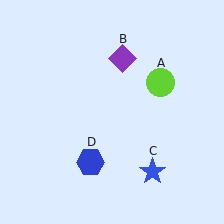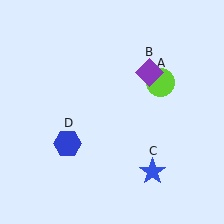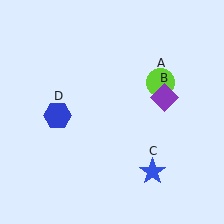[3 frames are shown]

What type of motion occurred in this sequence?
The purple diamond (object B), blue hexagon (object D) rotated clockwise around the center of the scene.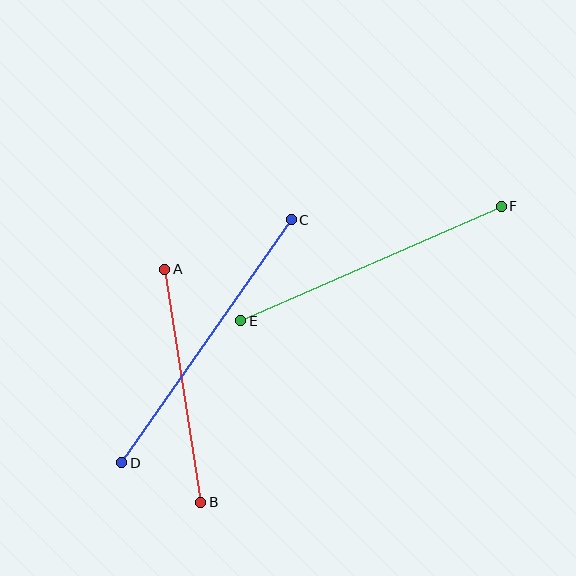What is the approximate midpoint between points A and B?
The midpoint is at approximately (183, 386) pixels.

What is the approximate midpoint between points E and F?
The midpoint is at approximately (371, 264) pixels.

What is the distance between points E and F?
The distance is approximately 285 pixels.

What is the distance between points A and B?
The distance is approximately 236 pixels.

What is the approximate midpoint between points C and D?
The midpoint is at approximately (207, 341) pixels.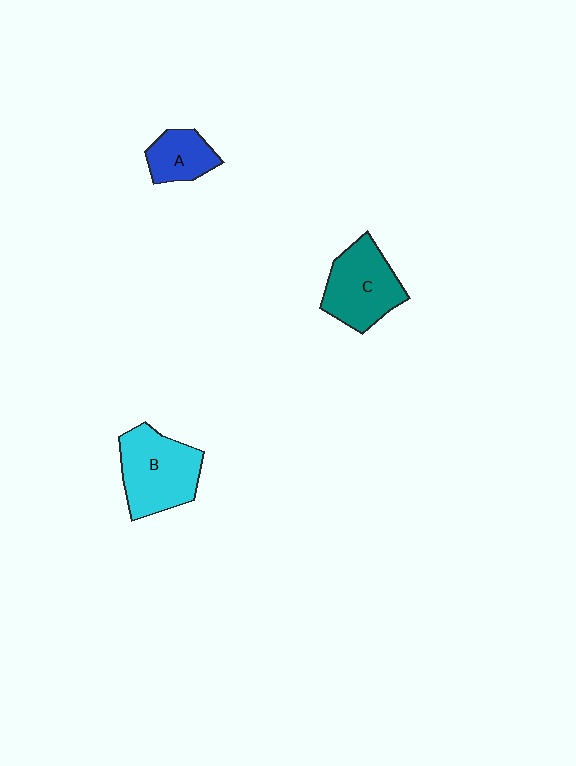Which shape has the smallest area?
Shape A (blue).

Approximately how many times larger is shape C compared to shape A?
Approximately 1.7 times.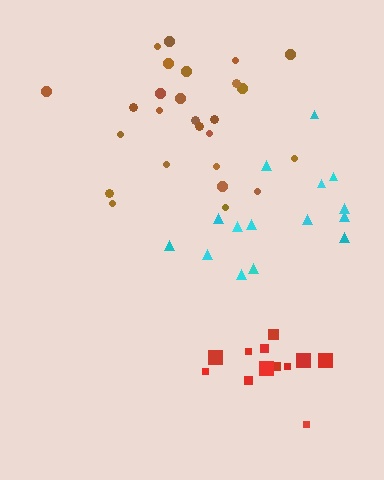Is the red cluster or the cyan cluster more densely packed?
Red.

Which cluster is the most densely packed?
Red.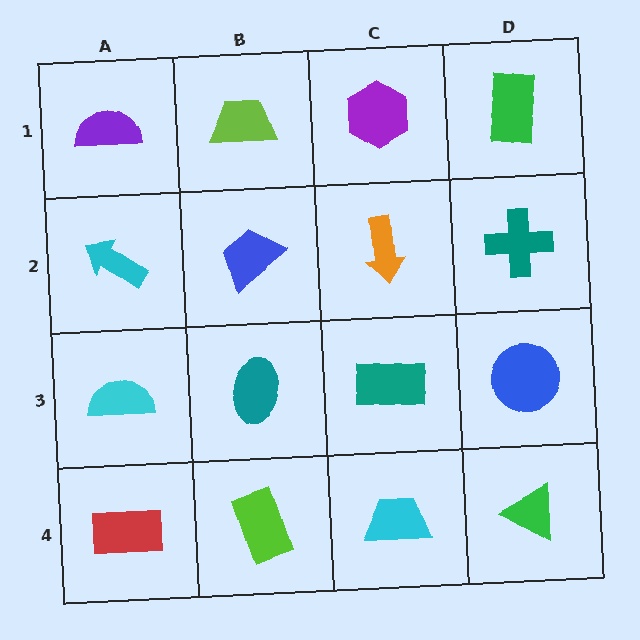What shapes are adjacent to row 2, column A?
A purple semicircle (row 1, column A), a cyan semicircle (row 3, column A), a blue trapezoid (row 2, column B).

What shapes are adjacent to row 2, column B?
A lime trapezoid (row 1, column B), a teal ellipse (row 3, column B), a cyan arrow (row 2, column A), an orange arrow (row 2, column C).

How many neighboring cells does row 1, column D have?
2.